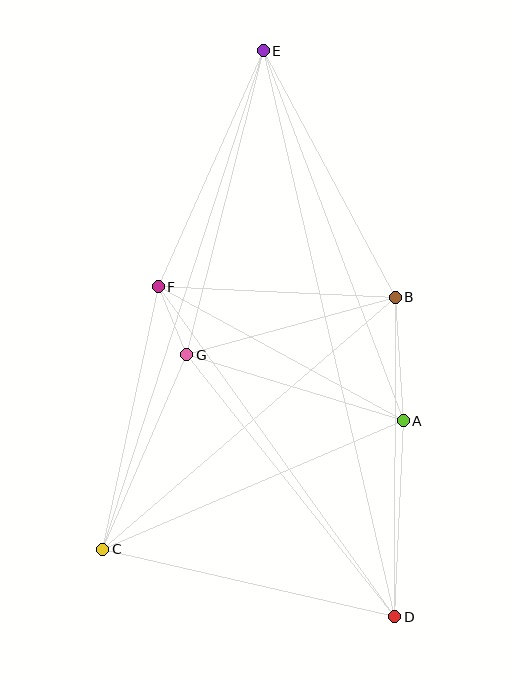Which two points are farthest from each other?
Points D and E are farthest from each other.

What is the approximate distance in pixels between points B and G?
The distance between B and G is approximately 216 pixels.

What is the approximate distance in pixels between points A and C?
The distance between A and C is approximately 326 pixels.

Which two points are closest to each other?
Points F and G are closest to each other.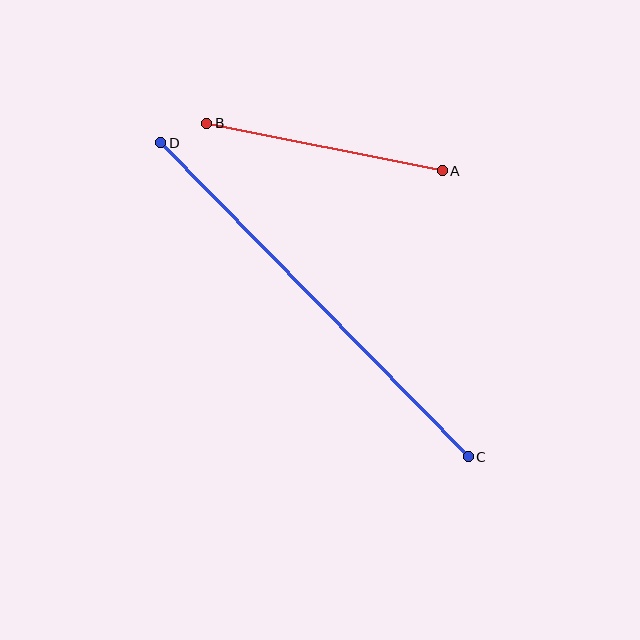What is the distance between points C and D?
The distance is approximately 439 pixels.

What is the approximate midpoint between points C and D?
The midpoint is at approximately (315, 300) pixels.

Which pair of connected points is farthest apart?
Points C and D are farthest apart.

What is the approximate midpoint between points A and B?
The midpoint is at approximately (325, 147) pixels.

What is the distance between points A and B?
The distance is approximately 240 pixels.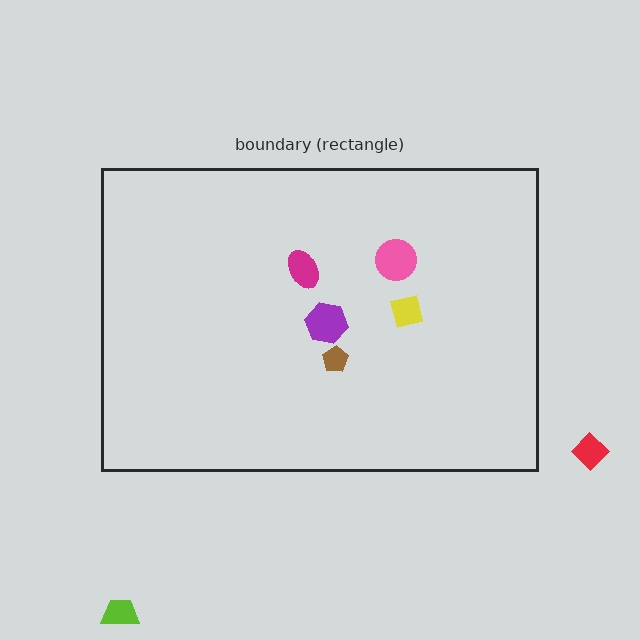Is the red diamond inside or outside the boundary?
Outside.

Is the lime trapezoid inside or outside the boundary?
Outside.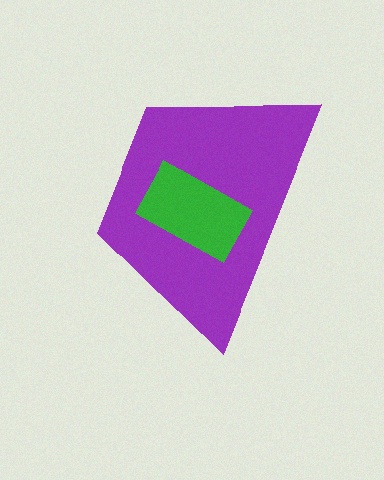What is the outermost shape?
The purple trapezoid.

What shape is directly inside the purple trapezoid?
The green rectangle.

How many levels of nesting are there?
2.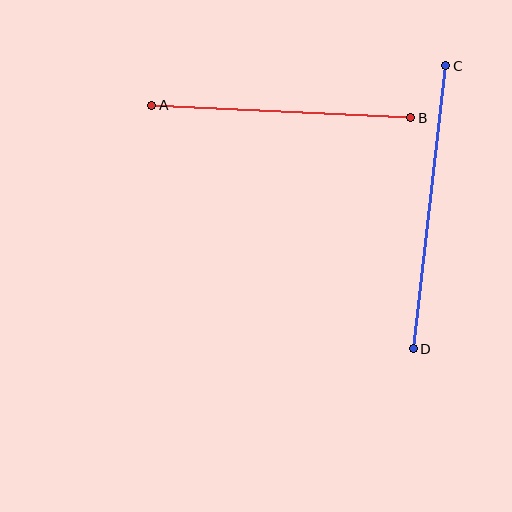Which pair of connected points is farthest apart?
Points C and D are farthest apart.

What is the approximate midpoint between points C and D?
The midpoint is at approximately (430, 207) pixels.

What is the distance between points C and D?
The distance is approximately 285 pixels.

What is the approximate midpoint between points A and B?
The midpoint is at approximately (281, 111) pixels.